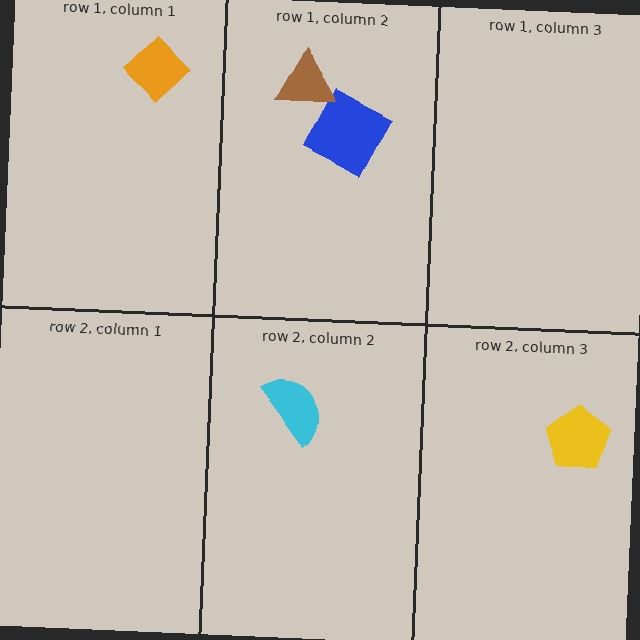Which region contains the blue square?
The row 1, column 2 region.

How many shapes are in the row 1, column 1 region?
1.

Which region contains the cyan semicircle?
The row 2, column 2 region.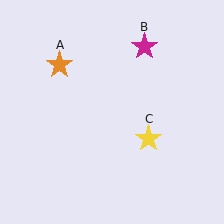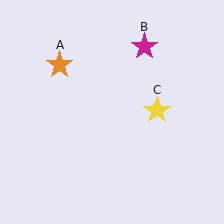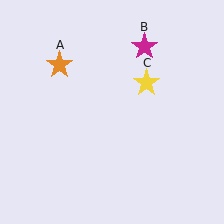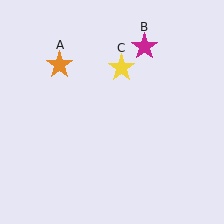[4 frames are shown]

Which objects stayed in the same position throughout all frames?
Orange star (object A) and magenta star (object B) remained stationary.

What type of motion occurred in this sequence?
The yellow star (object C) rotated counterclockwise around the center of the scene.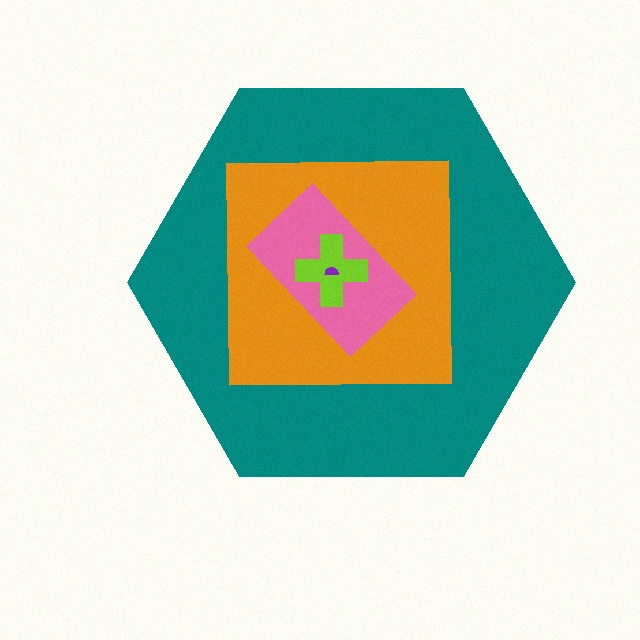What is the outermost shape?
The teal hexagon.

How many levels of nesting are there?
5.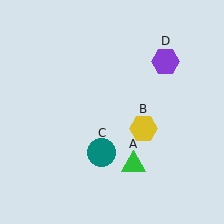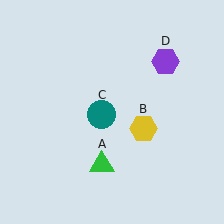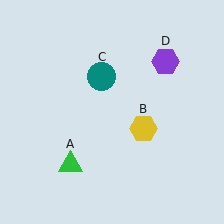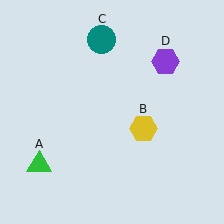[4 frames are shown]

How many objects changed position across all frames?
2 objects changed position: green triangle (object A), teal circle (object C).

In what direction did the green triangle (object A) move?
The green triangle (object A) moved left.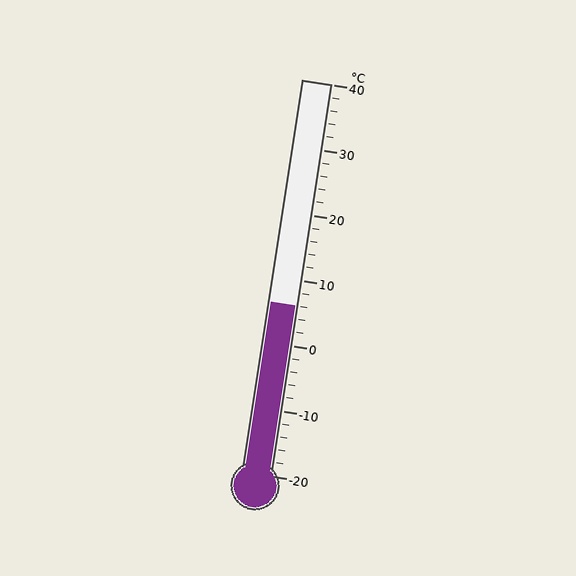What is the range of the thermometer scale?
The thermometer scale ranges from -20°C to 40°C.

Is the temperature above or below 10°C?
The temperature is below 10°C.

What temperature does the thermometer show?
The thermometer shows approximately 6°C.